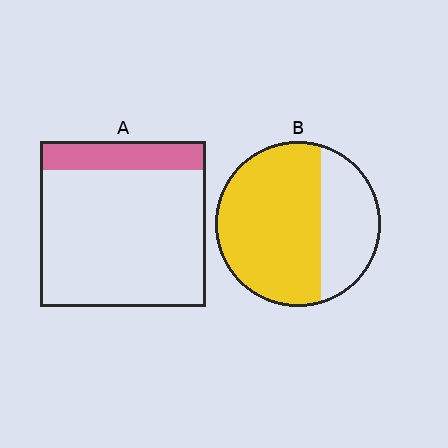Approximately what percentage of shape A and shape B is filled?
A is approximately 15% and B is approximately 65%.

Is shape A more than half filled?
No.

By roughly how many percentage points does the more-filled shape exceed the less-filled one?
By roughly 50 percentage points (B over A).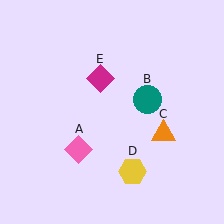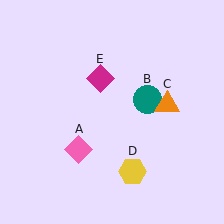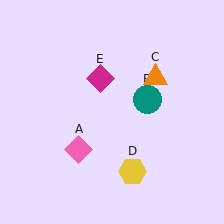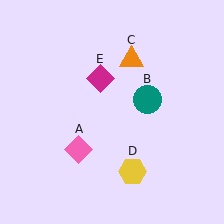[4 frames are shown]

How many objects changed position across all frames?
1 object changed position: orange triangle (object C).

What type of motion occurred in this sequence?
The orange triangle (object C) rotated counterclockwise around the center of the scene.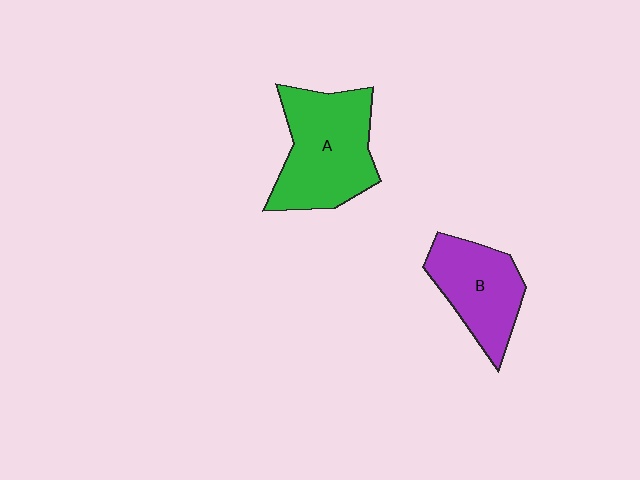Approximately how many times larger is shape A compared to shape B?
Approximately 1.4 times.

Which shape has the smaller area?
Shape B (purple).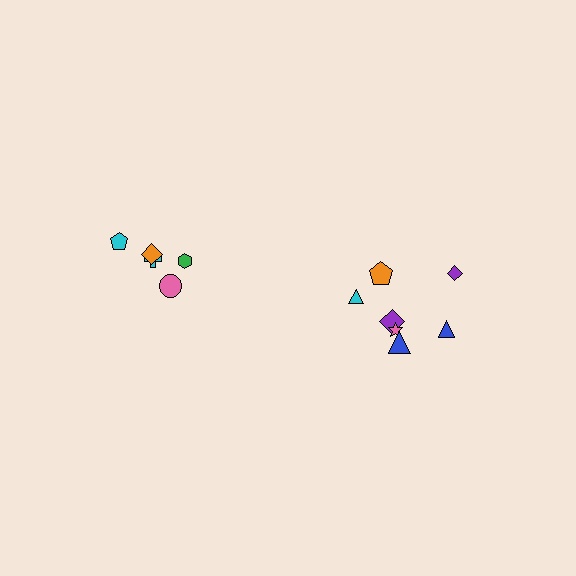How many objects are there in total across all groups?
There are 12 objects.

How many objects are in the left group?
There are 5 objects.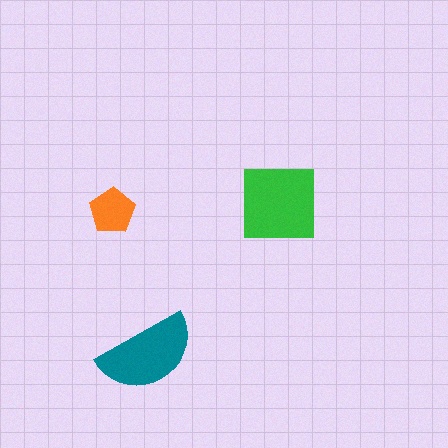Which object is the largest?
The green square.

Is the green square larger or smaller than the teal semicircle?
Larger.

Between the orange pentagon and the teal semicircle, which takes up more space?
The teal semicircle.